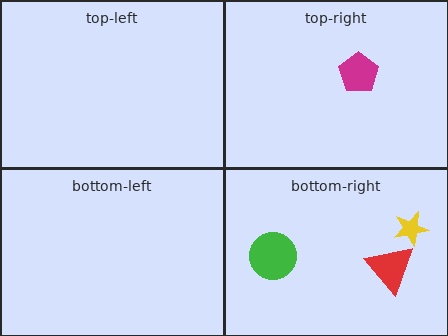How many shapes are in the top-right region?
1.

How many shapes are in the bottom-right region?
3.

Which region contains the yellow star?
The bottom-right region.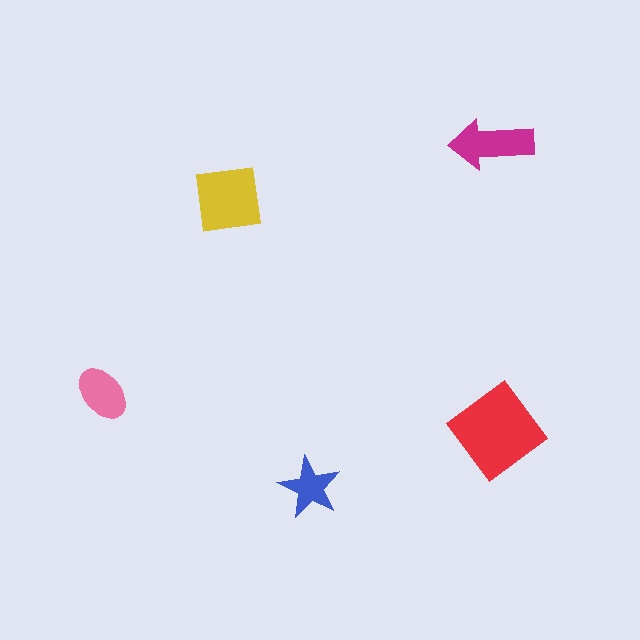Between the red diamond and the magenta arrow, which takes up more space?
The red diamond.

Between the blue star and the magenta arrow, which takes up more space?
The magenta arrow.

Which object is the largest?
The red diamond.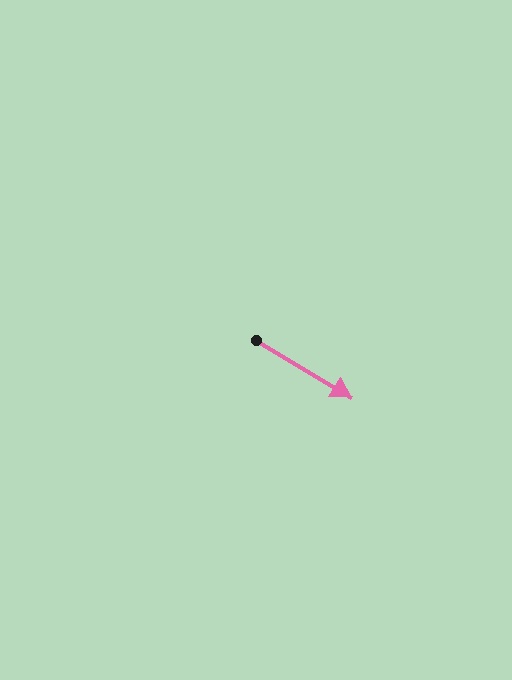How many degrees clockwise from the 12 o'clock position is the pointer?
Approximately 121 degrees.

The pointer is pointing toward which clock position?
Roughly 4 o'clock.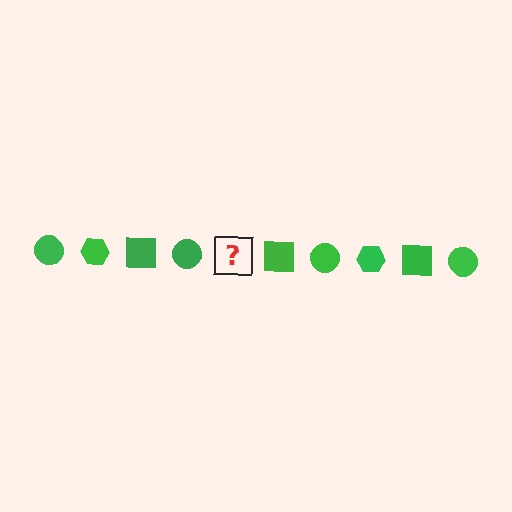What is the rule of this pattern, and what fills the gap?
The rule is that the pattern cycles through circle, hexagon, square shapes in green. The gap should be filled with a green hexagon.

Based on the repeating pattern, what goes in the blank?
The blank should be a green hexagon.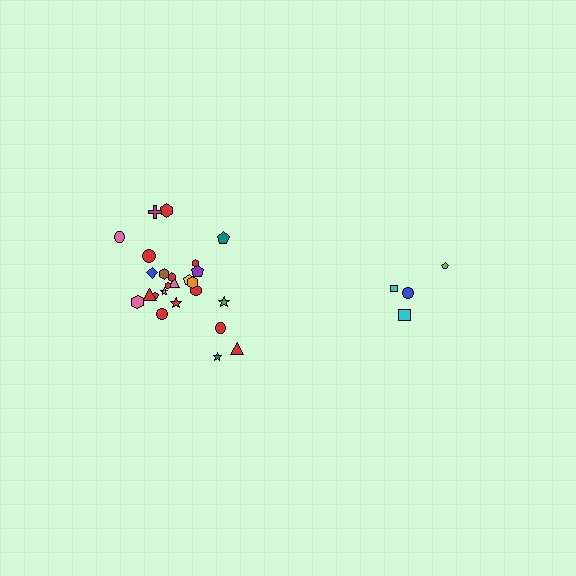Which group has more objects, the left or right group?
The left group.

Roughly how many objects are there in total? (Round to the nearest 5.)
Roughly 30 objects in total.